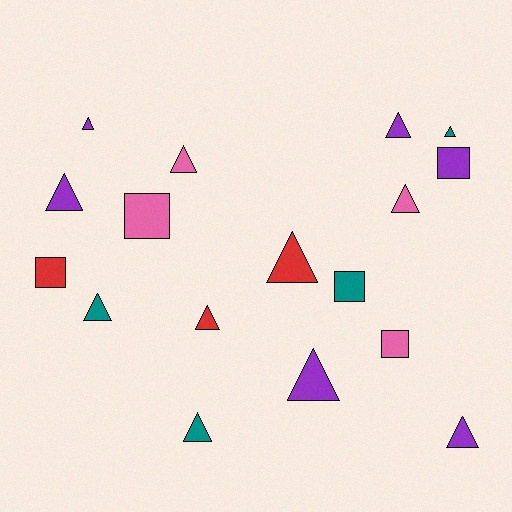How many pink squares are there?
There are 2 pink squares.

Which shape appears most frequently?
Triangle, with 12 objects.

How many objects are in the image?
There are 17 objects.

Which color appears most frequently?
Purple, with 6 objects.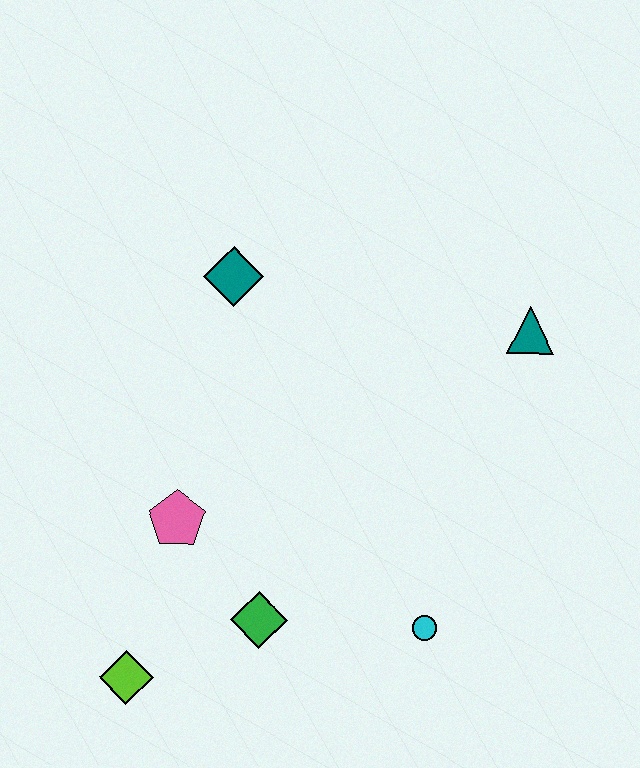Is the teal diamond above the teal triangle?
Yes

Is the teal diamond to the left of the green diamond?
Yes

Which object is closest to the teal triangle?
The teal diamond is closest to the teal triangle.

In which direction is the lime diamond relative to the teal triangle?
The lime diamond is to the left of the teal triangle.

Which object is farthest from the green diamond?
The teal triangle is farthest from the green diamond.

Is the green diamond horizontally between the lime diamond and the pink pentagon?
No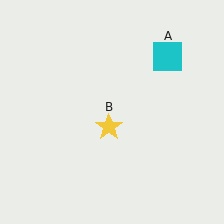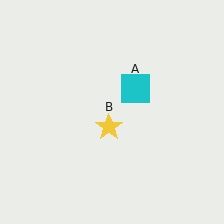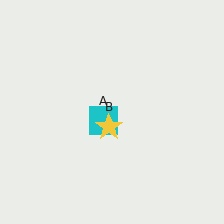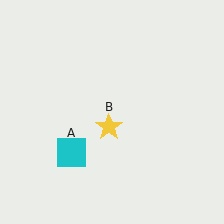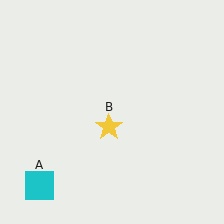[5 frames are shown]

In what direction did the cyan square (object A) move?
The cyan square (object A) moved down and to the left.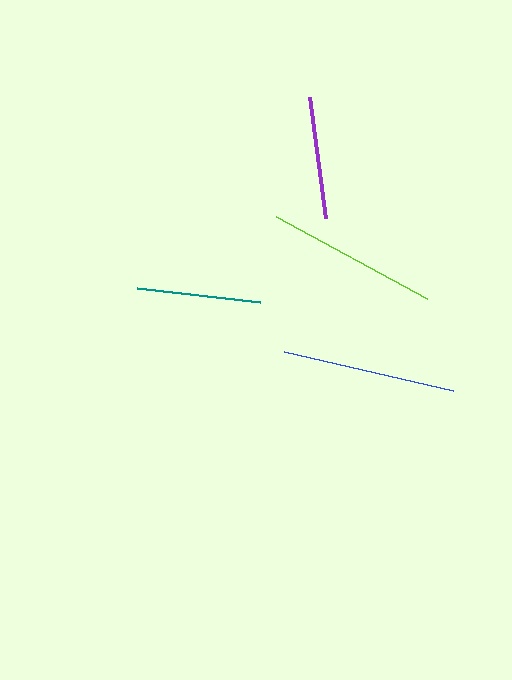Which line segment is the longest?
The blue line is the longest at approximately 174 pixels.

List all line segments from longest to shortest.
From longest to shortest: blue, lime, teal, purple.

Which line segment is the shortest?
The purple line is the shortest at approximately 123 pixels.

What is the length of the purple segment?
The purple segment is approximately 123 pixels long.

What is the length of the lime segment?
The lime segment is approximately 172 pixels long.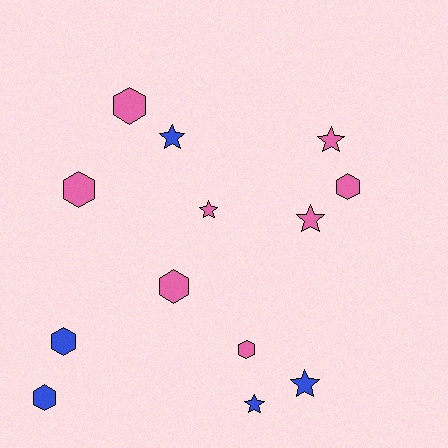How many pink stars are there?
There are 3 pink stars.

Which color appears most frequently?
Pink, with 8 objects.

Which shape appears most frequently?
Hexagon, with 7 objects.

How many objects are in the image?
There are 13 objects.